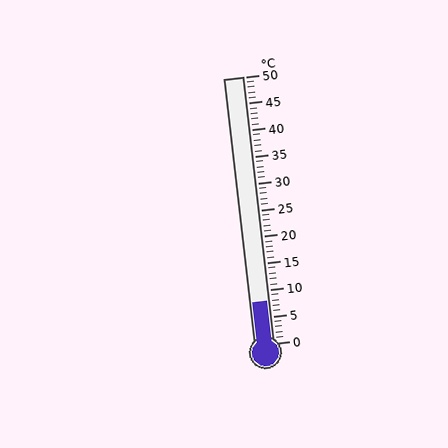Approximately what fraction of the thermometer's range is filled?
The thermometer is filled to approximately 15% of its range.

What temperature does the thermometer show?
The thermometer shows approximately 8°C.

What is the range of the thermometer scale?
The thermometer scale ranges from 0°C to 50°C.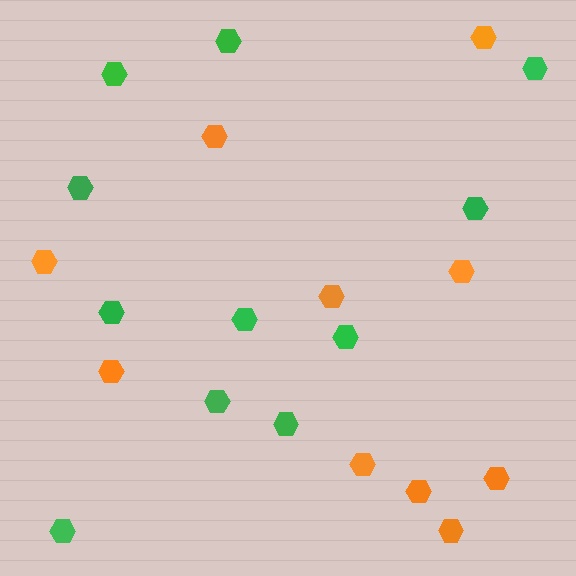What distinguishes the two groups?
There are 2 groups: one group of green hexagons (11) and one group of orange hexagons (10).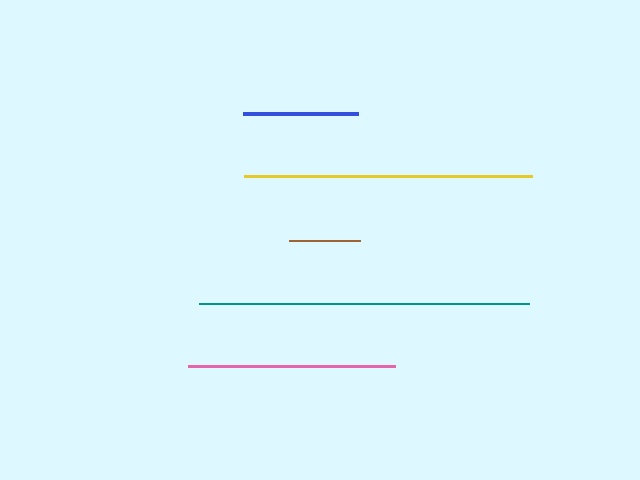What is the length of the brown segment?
The brown segment is approximately 70 pixels long.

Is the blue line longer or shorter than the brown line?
The blue line is longer than the brown line.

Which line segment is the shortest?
The brown line is the shortest at approximately 70 pixels.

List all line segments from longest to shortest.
From longest to shortest: teal, yellow, pink, blue, brown.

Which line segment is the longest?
The teal line is the longest at approximately 329 pixels.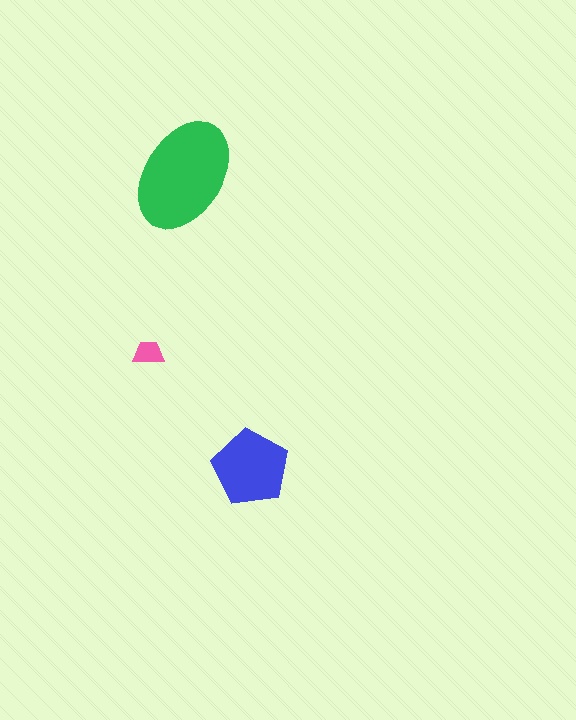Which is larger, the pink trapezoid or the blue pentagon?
The blue pentagon.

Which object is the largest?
The green ellipse.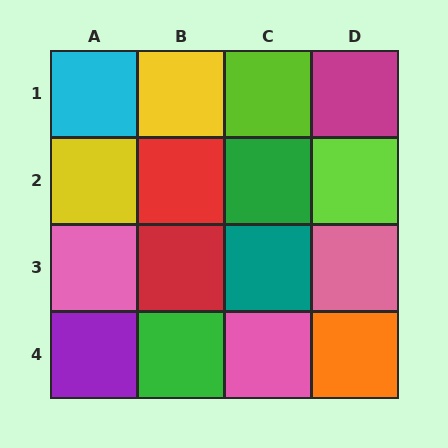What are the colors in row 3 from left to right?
Pink, red, teal, pink.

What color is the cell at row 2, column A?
Yellow.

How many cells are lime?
2 cells are lime.